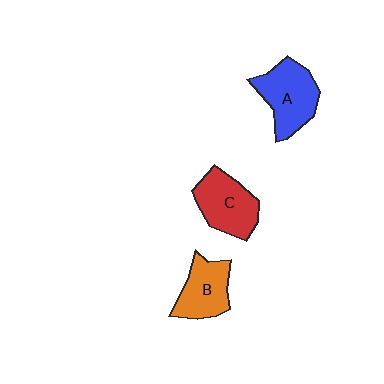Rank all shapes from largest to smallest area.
From largest to smallest: A (blue), C (red), B (orange).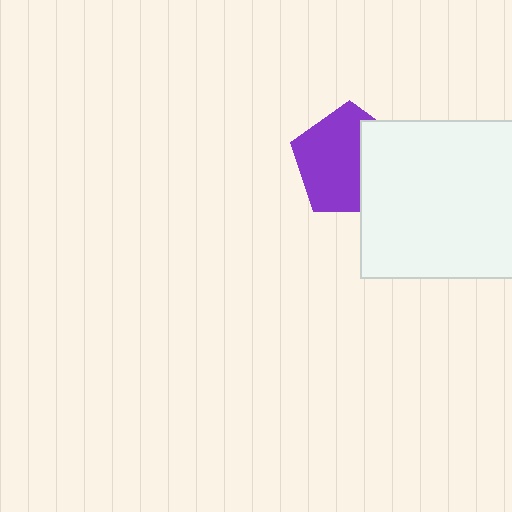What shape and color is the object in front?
The object in front is a white square.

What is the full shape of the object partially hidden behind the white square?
The partially hidden object is a purple pentagon.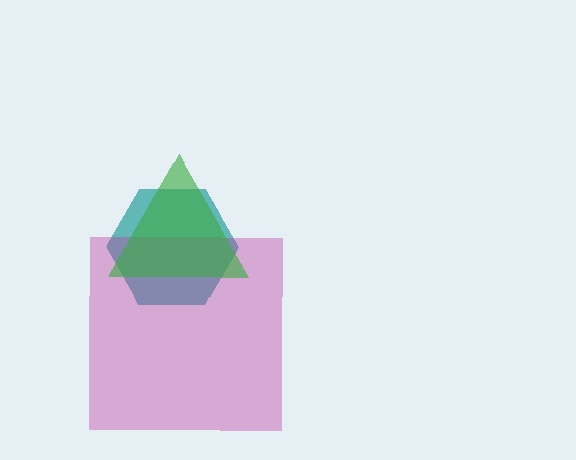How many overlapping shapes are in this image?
There are 3 overlapping shapes in the image.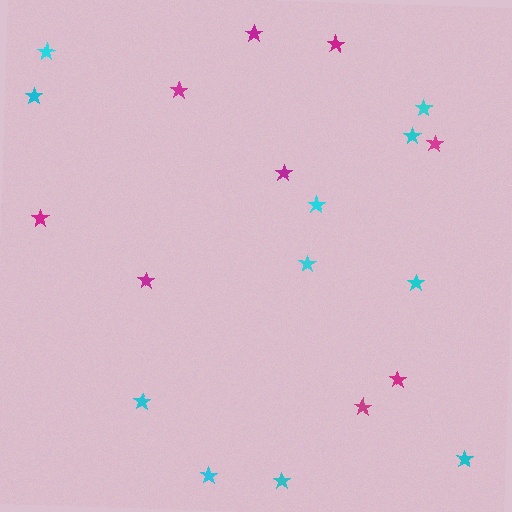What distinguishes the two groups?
There are 2 groups: one group of magenta stars (9) and one group of cyan stars (11).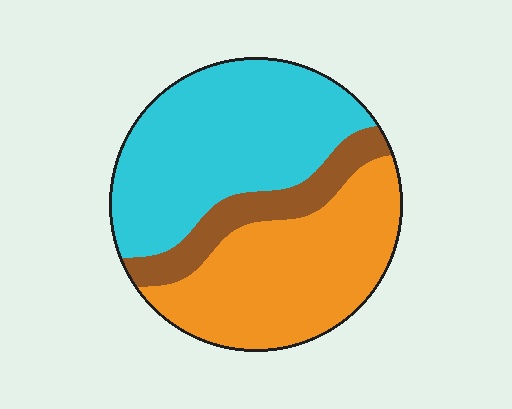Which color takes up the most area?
Cyan, at roughly 45%.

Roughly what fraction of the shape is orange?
Orange takes up about two fifths (2/5) of the shape.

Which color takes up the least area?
Brown, at roughly 15%.